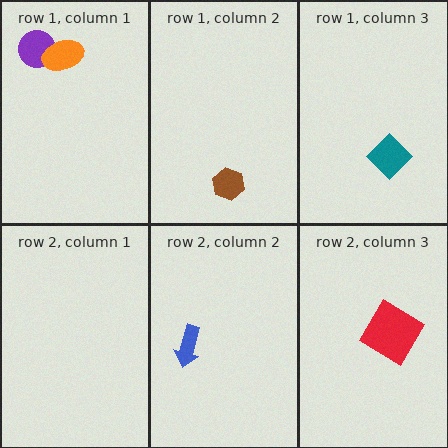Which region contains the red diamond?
The row 2, column 3 region.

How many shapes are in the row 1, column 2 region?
1.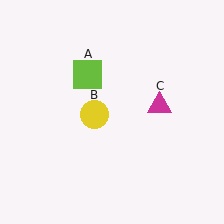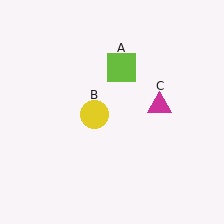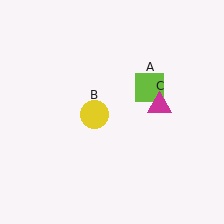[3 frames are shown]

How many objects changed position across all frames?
1 object changed position: lime square (object A).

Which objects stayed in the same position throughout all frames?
Yellow circle (object B) and magenta triangle (object C) remained stationary.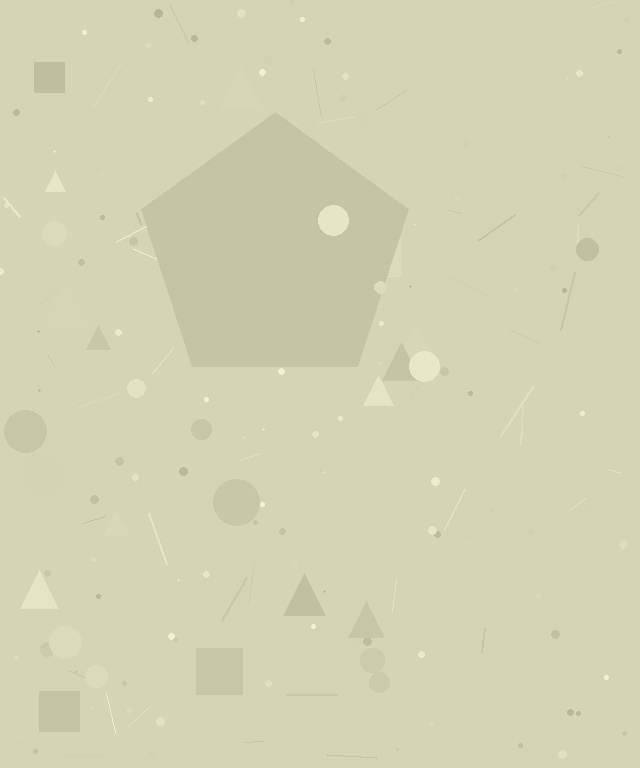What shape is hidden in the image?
A pentagon is hidden in the image.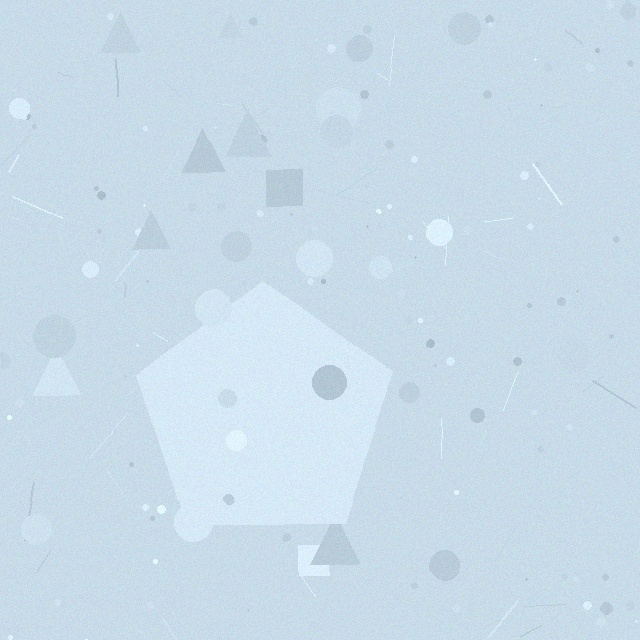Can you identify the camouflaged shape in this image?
The camouflaged shape is a pentagon.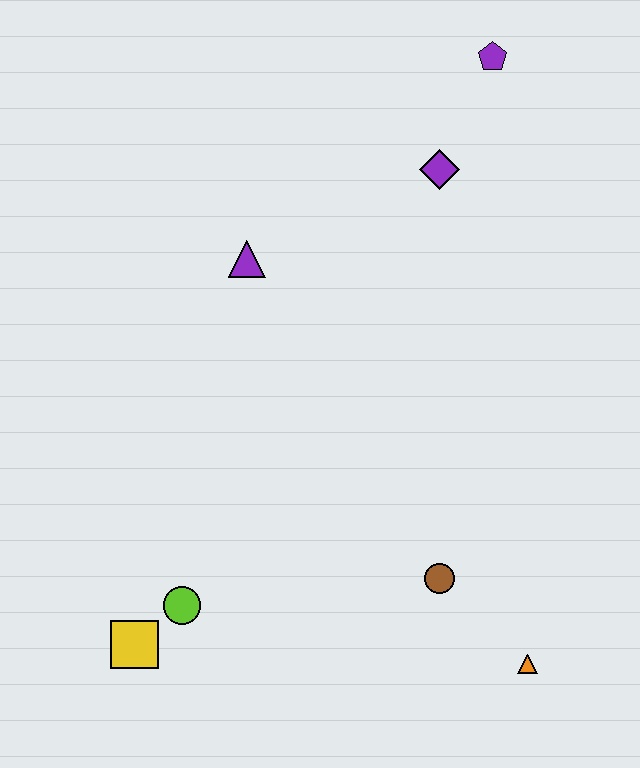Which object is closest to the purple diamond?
The purple pentagon is closest to the purple diamond.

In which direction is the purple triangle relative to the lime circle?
The purple triangle is above the lime circle.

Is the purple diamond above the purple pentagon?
No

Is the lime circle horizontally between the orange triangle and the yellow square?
Yes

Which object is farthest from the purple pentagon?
The yellow square is farthest from the purple pentagon.